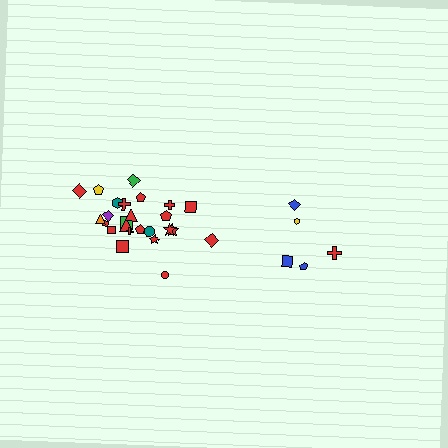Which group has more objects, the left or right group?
The left group.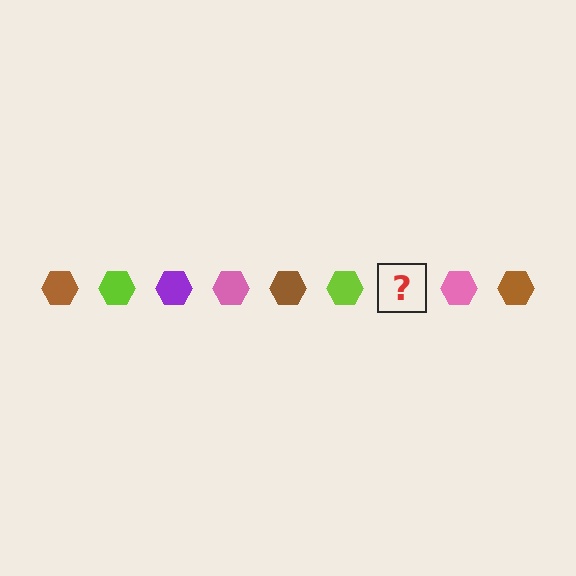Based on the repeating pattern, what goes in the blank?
The blank should be a purple hexagon.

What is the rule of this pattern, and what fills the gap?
The rule is that the pattern cycles through brown, lime, purple, pink hexagons. The gap should be filled with a purple hexagon.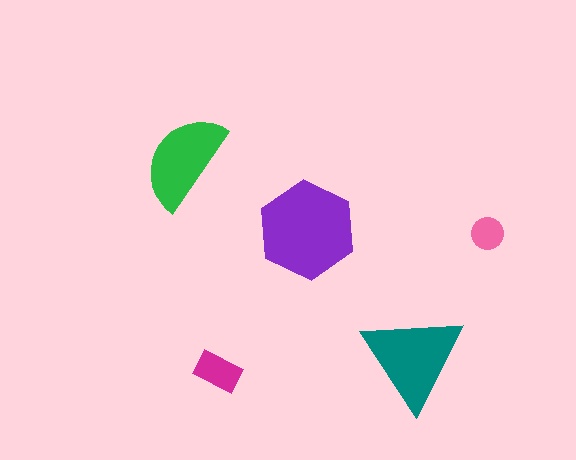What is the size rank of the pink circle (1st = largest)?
5th.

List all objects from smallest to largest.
The pink circle, the magenta rectangle, the green semicircle, the teal triangle, the purple hexagon.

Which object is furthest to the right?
The pink circle is rightmost.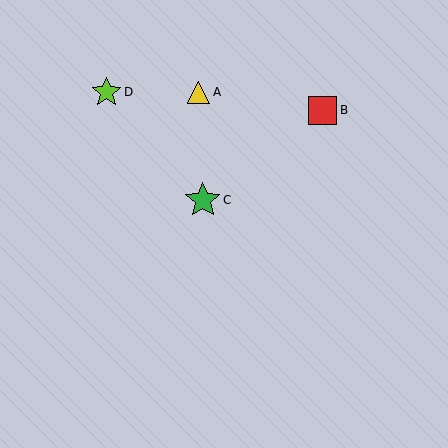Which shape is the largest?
The green star (labeled C) is the largest.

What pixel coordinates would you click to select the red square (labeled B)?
Click at (323, 110) to select the red square B.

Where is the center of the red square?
The center of the red square is at (323, 110).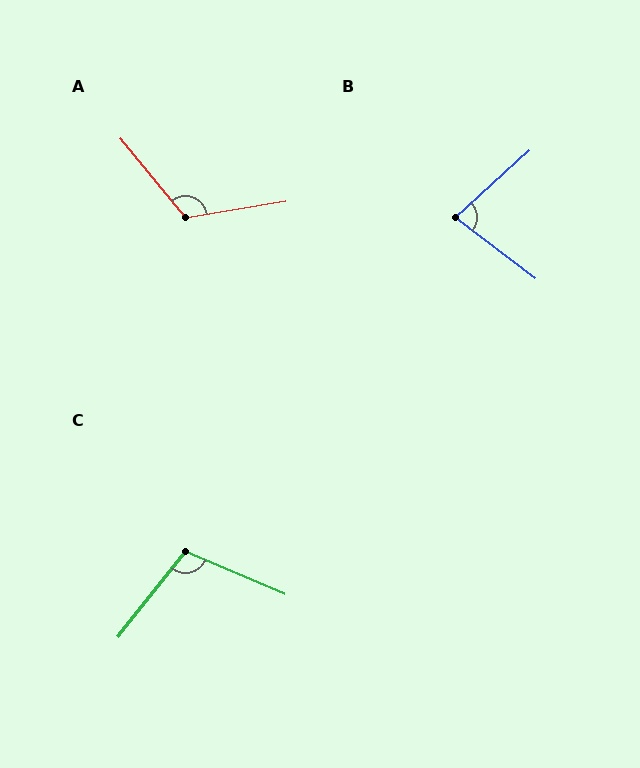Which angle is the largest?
A, at approximately 120 degrees.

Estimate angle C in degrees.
Approximately 105 degrees.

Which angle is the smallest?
B, at approximately 79 degrees.